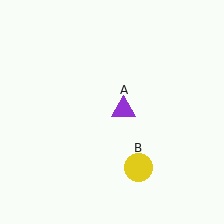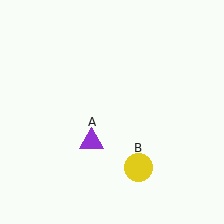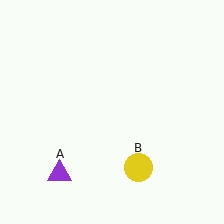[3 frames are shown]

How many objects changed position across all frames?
1 object changed position: purple triangle (object A).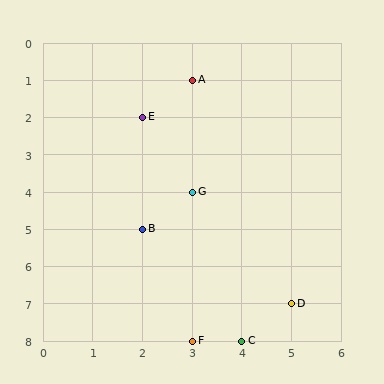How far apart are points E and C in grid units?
Points E and C are 2 columns and 6 rows apart (about 6.3 grid units diagonally).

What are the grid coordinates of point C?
Point C is at grid coordinates (4, 8).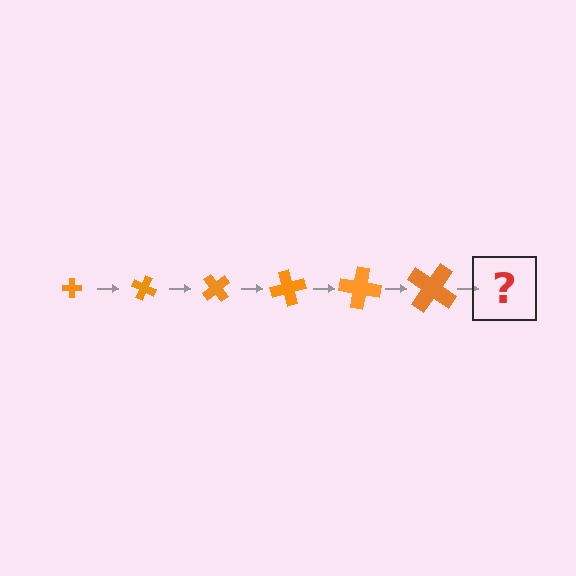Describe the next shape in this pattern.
It should be a cross, larger than the previous one and rotated 150 degrees from the start.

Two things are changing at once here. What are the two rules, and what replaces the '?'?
The two rules are that the cross grows larger each step and it rotates 25 degrees each step. The '?' should be a cross, larger than the previous one and rotated 150 degrees from the start.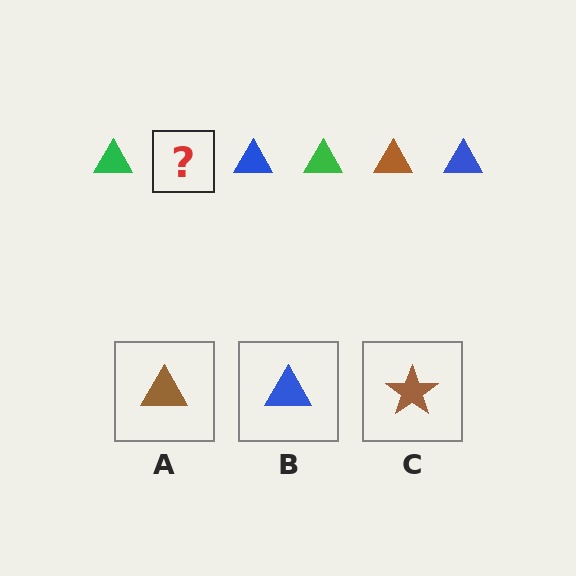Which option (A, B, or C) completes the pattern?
A.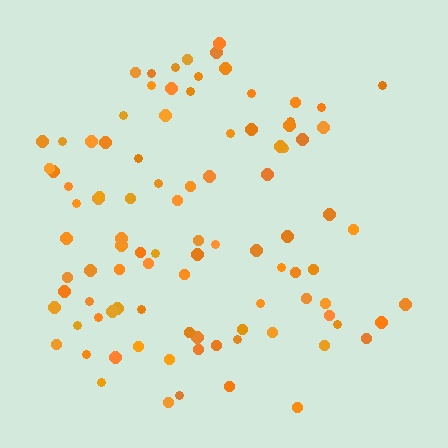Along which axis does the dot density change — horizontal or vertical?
Horizontal.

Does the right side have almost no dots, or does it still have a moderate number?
Still a moderate number, just noticeably fewer than the left.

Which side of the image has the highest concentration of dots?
The left.